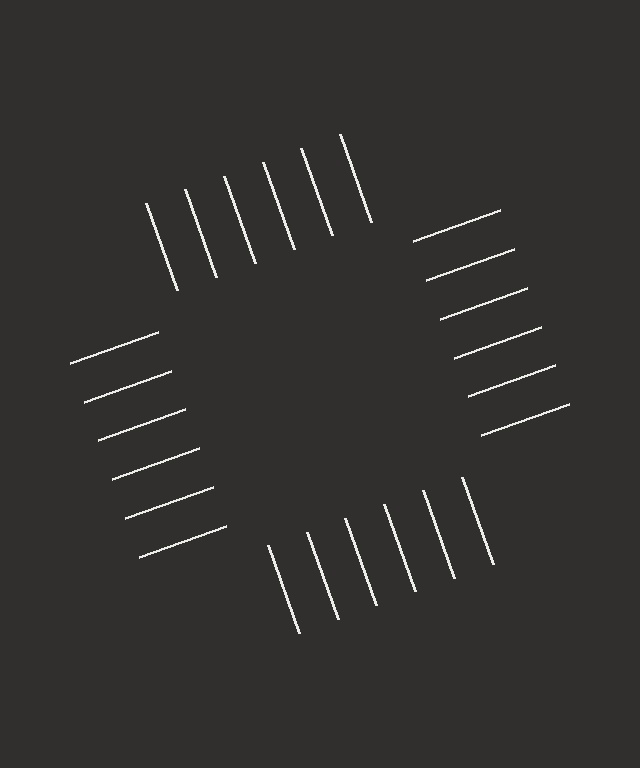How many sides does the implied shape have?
4 sides — the line-ends trace a square.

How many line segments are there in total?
24 — 6 along each of the 4 edges.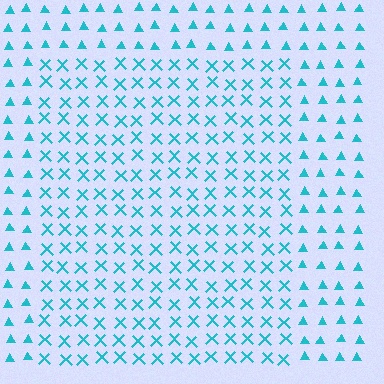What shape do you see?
I see a rectangle.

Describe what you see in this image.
The image is filled with small cyan elements arranged in a uniform grid. A rectangle-shaped region contains X marks, while the surrounding area contains triangles. The boundary is defined purely by the change in element shape.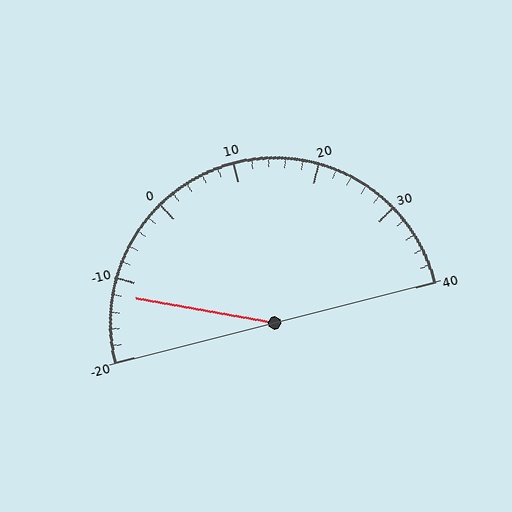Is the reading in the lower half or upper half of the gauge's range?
The reading is in the lower half of the range (-20 to 40).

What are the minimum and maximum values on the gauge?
The gauge ranges from -20 to 40.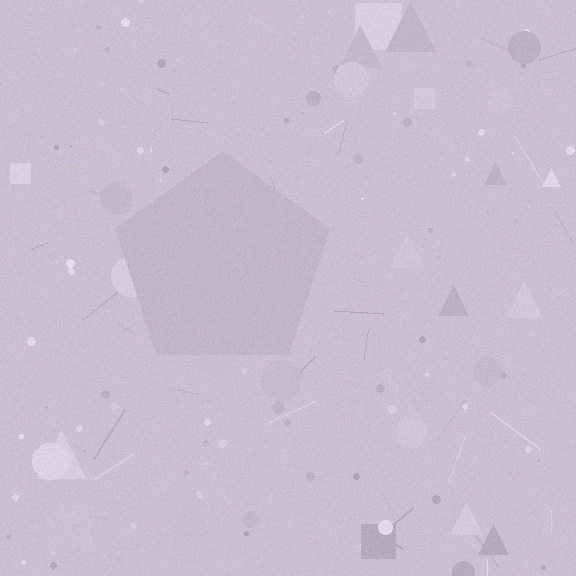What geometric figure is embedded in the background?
A pentagon is embedded in the background.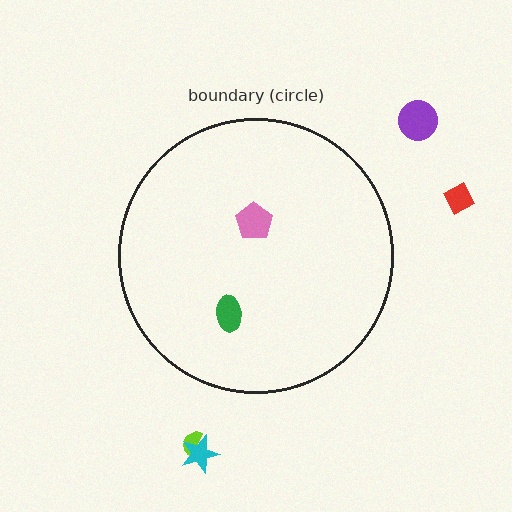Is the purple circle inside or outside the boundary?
Outside.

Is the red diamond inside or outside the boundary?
Outside.